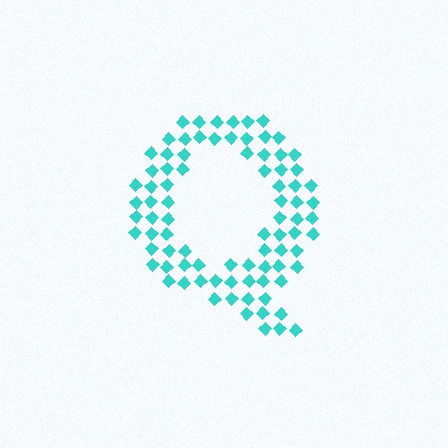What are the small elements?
The small elements are diamonds.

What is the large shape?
The large shape is the letter Q.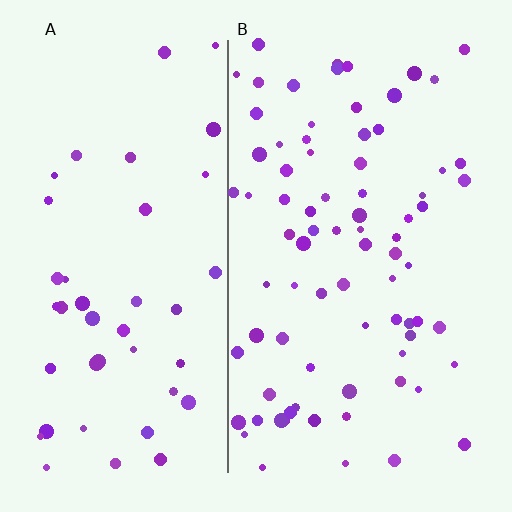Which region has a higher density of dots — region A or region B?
B (the right).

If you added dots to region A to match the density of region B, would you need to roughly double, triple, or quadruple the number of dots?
Approximately double.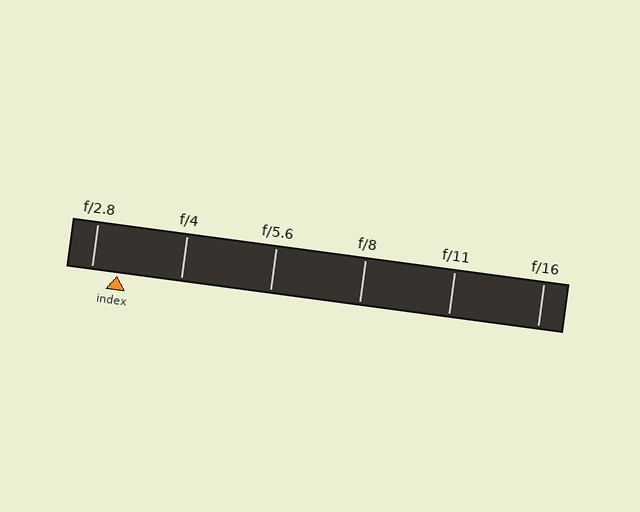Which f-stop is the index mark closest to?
The index mark is closest to f/2.8.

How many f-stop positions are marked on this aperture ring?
There are 6 f-stop positions marked.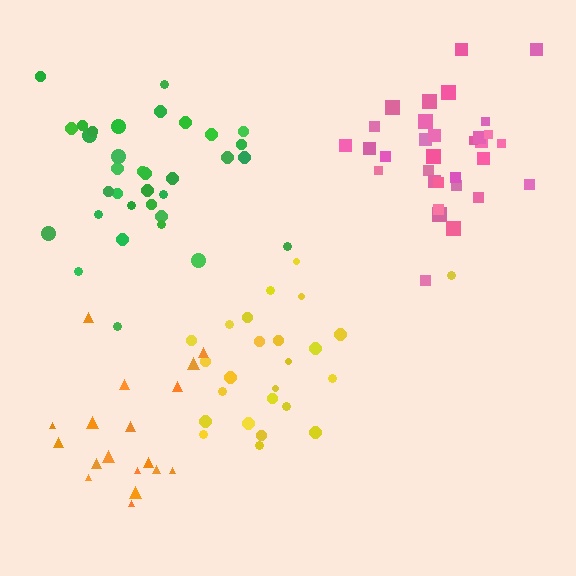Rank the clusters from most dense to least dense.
pink, green, orange, yellow.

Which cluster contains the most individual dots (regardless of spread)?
Green (34).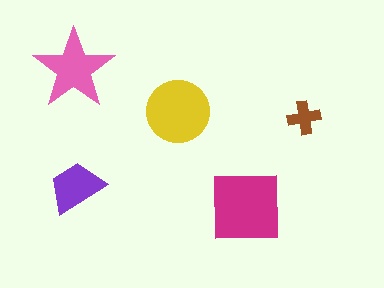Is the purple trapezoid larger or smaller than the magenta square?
Smaller.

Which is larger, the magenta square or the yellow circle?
The magenta square.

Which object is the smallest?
The brown cross.